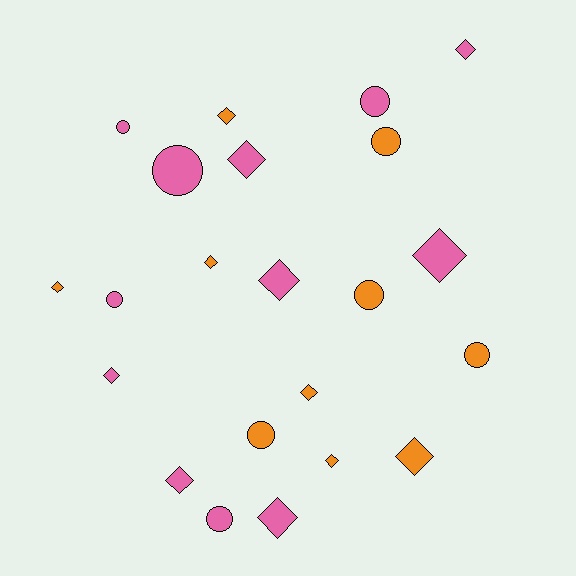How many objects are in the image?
There are 22 objects.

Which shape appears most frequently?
Diamond, with 13 objects.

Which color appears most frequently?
Pink, with 12 objects.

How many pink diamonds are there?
There are 7 pink diamonds.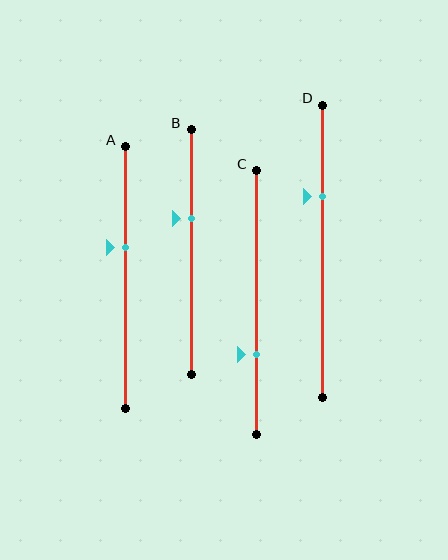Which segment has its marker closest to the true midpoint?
Segment A has its marker closest to the true midpoint.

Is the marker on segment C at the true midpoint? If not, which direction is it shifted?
No, the marker on segment C is shifted downward by about 20% of the segment length.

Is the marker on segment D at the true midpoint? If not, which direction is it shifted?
No, the marker on segment D is shifted upward by about 19% of the segment length.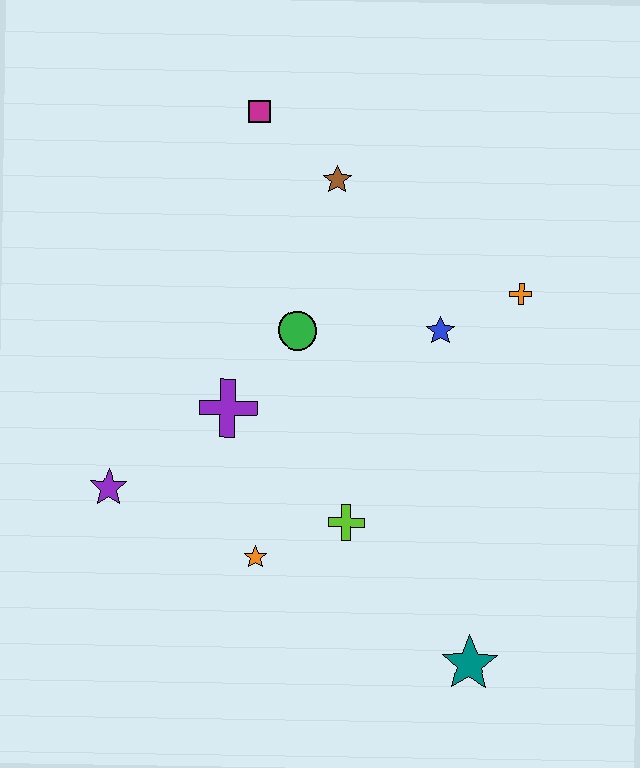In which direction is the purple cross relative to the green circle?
The purple cross is below the green circle.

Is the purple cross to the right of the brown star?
No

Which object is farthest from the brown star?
The teal star is farthest from the brown star.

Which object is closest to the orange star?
The lime cross is closest to the orange star.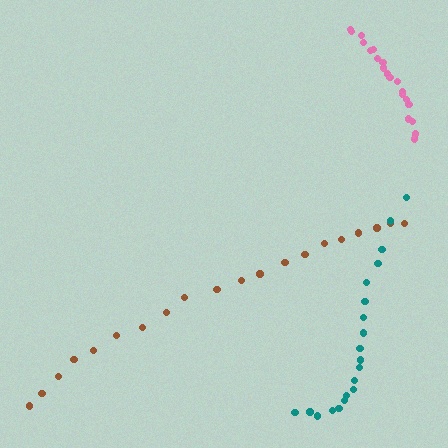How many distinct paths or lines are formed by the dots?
There are 3 distinct paths.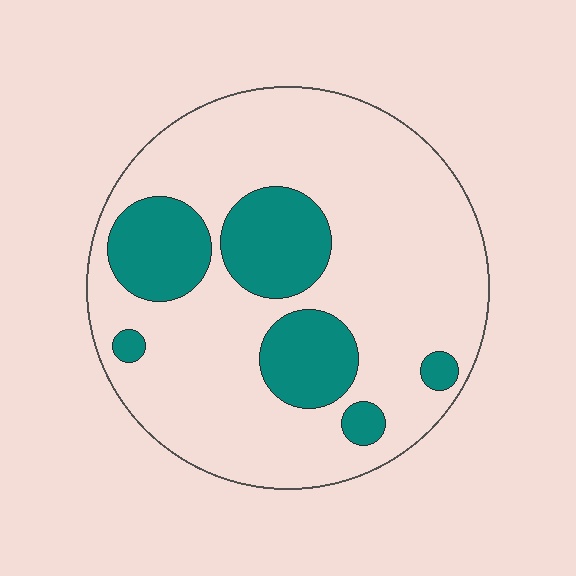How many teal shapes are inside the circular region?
6.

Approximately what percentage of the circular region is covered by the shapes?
Approximately 25%.